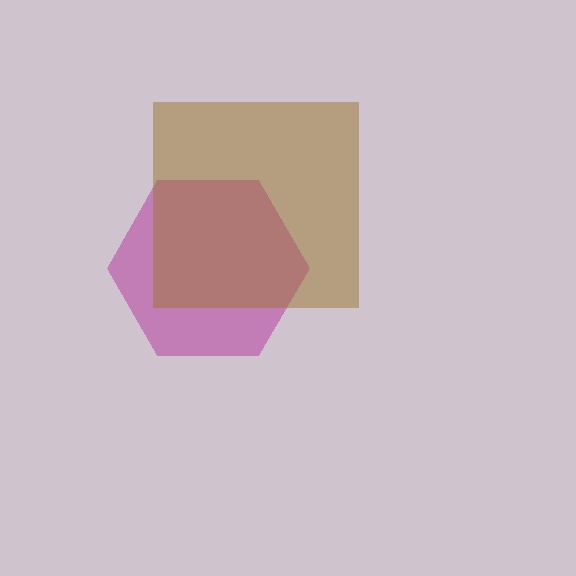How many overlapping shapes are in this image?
There are 2 overlapping shapes in the image.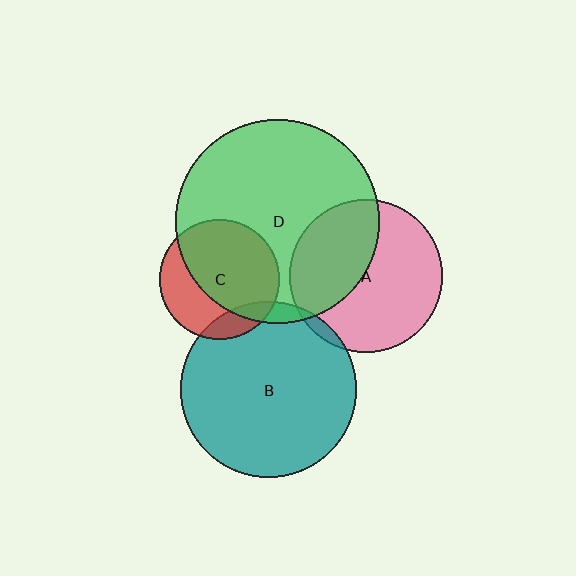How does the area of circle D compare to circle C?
Approximately 2.9 times.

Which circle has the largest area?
Circle D (green).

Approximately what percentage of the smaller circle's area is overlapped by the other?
Approximately 5%.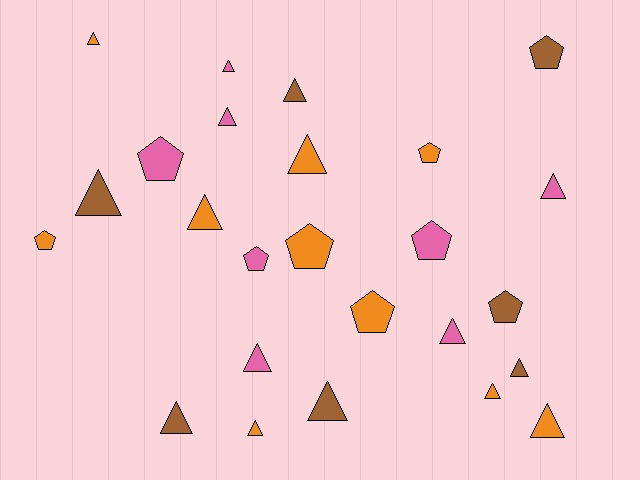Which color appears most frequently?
Orange, with 10 objects.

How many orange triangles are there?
There are 6 orange triangles.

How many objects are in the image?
There are 25 objects.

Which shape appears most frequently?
Triangle, with 16 objects.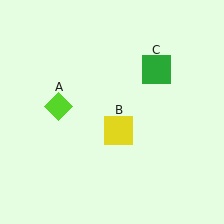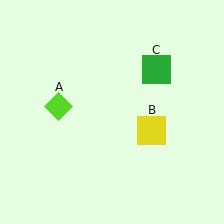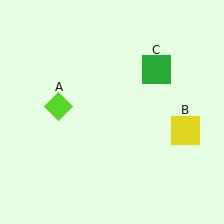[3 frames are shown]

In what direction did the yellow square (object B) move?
The yellow square (object B) moved right.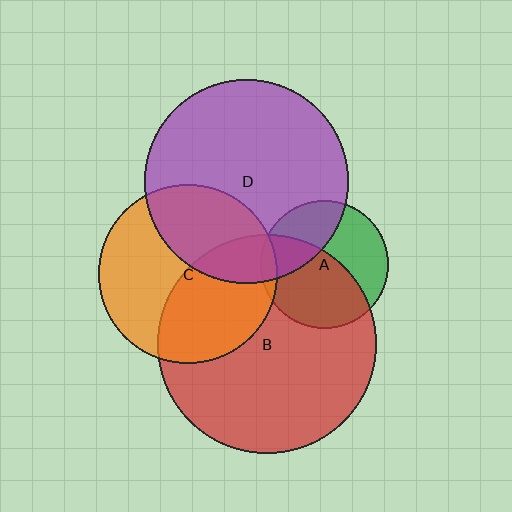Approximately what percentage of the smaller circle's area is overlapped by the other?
Approximately 55%.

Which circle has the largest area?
Circle B (red).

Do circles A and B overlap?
Yes.